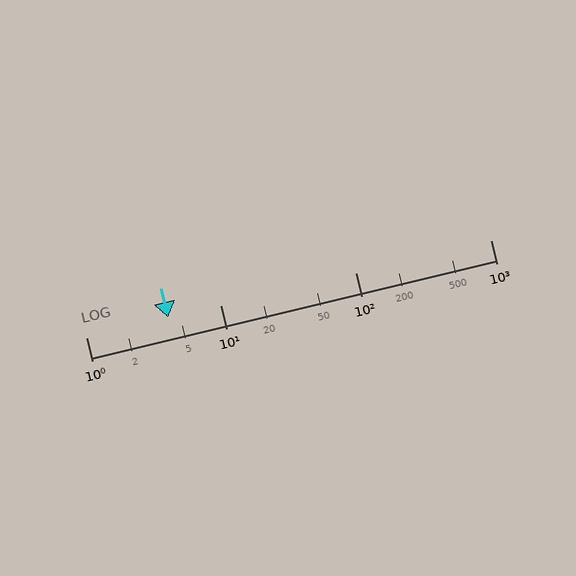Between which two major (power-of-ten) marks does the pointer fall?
The pointer is between 1 and 10.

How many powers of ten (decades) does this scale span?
The scale spans 3 decades, from 1 to 1000.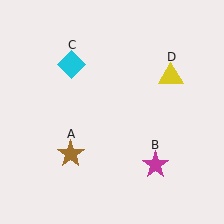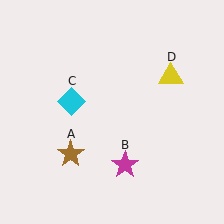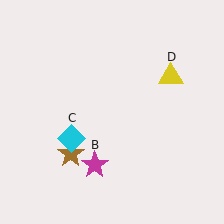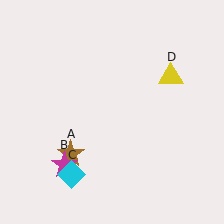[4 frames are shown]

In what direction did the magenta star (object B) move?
The magenta star (object B) moved left.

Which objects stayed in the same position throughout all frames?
Brown star (object A) and yellow triangle (object D) remained stationary.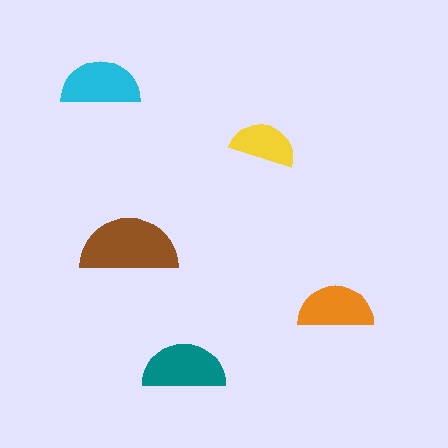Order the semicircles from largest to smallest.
the brown one, the teal one, the cyan one, the orange one, the yellow one.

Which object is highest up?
The cyan semicircle is topmost.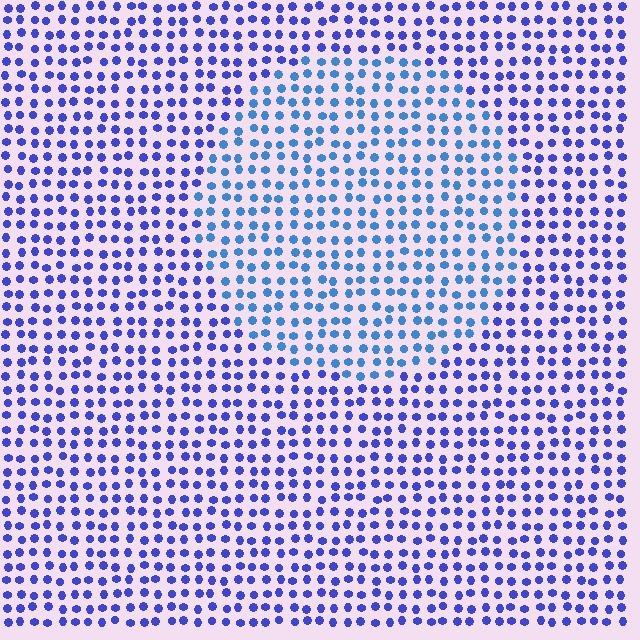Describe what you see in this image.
The image is filled with small blue elements in a uniform arrangement. A circle-shaped region is visible where the elements are tinted to a slightly different hue, forming a subtle color boundary.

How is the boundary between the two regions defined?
The boundary is defined purely by a slight shift in hue (about 28 degrees). Spacing, size, and orientation are identical on both sides.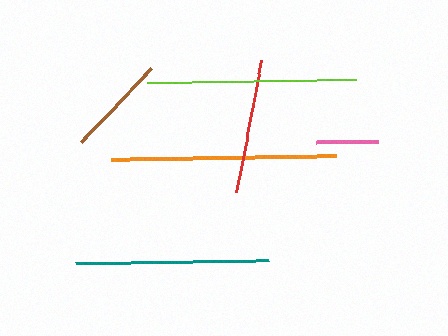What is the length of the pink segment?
The pink segment is approximately 61 pixels long.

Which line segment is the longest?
The orange line is the longest at approximately 225 pixels.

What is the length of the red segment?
The red segment is approximately 134 pixels long.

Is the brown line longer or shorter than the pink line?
The brown line is longer than the pink line.